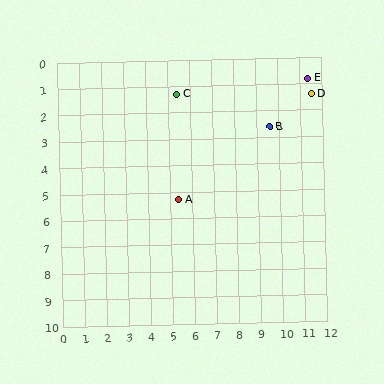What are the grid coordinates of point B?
Point B is at approximately (9.6, 2.6).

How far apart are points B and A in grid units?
Points B and A are about 5.0 grid units apart.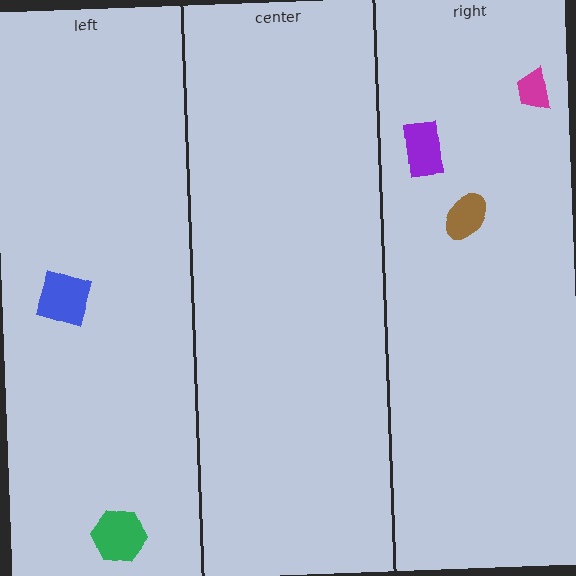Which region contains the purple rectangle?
The right region.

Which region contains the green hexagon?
The left region.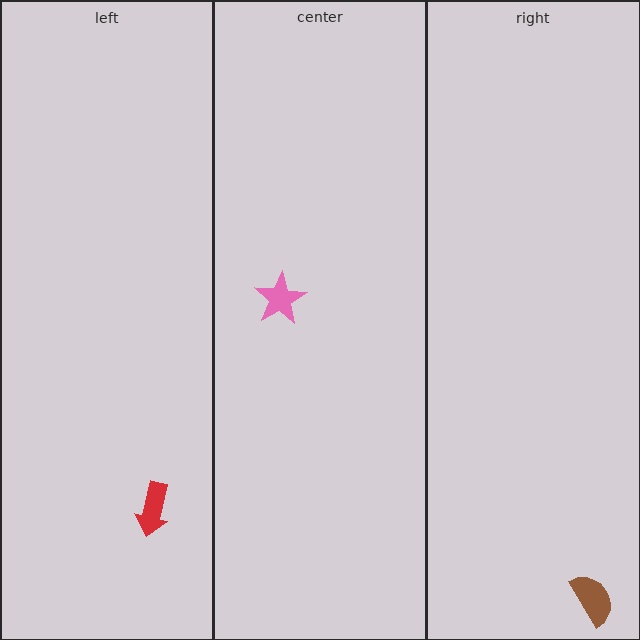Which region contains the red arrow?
The left region.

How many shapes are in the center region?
1.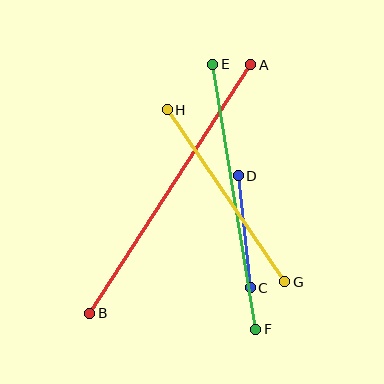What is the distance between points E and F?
The distance is approximately 268 pixels.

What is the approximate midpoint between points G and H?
The midpoint is at approximately (226, 196) pixels.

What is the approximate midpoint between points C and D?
The midpoint is at approximately (244, 232) pixels.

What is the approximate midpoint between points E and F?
The midpoint is at approximately (234, 197) pixels.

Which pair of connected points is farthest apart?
Points A and B are farthest apart.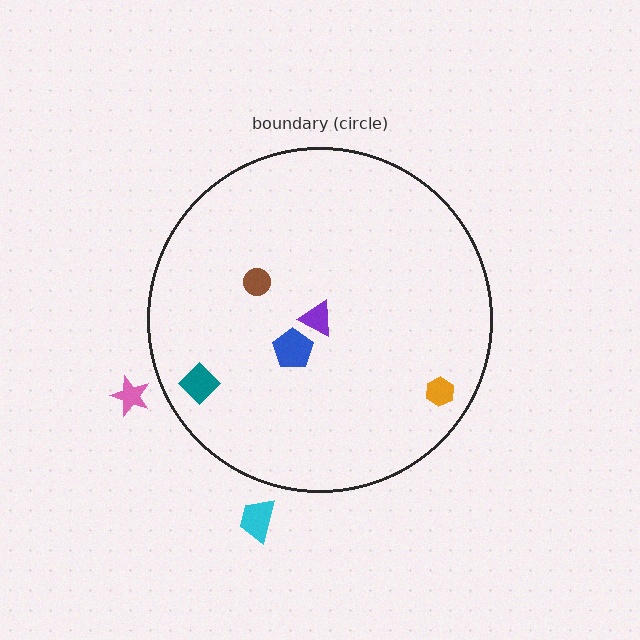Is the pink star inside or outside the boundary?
Outside.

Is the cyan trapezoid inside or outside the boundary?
Outside.